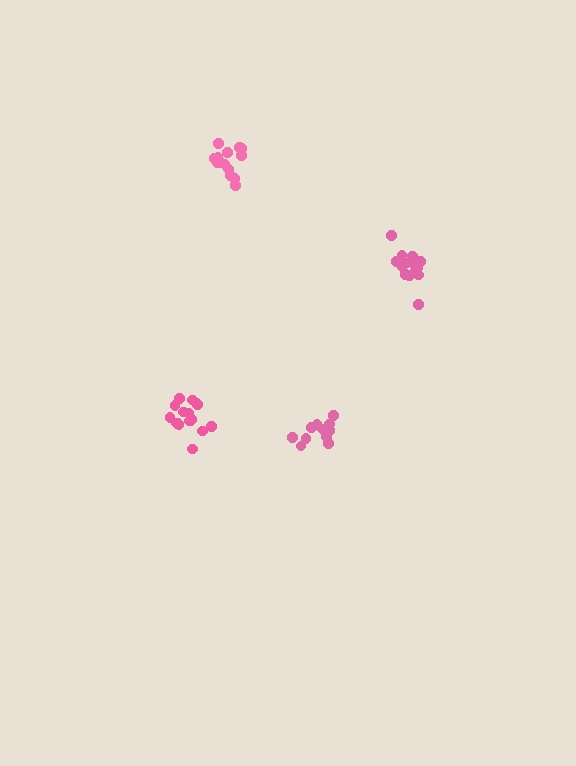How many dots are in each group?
Group 1: 14 dots, Group 2: 14 dots, Group 3: 17 dots, Group 4: 12 dots (57 total).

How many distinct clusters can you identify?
There are 4 distinct clusters.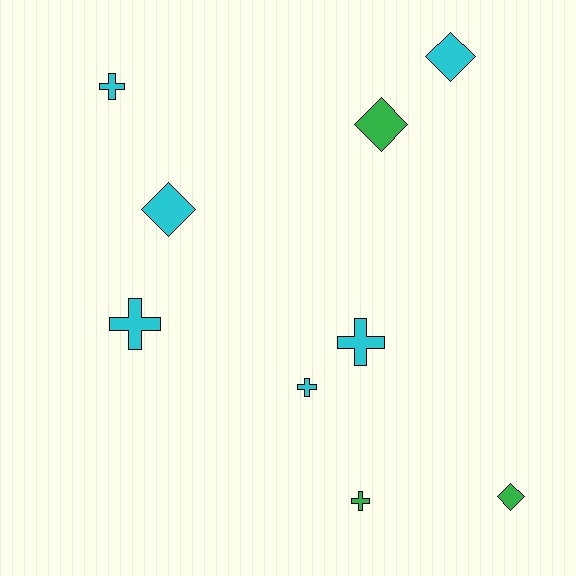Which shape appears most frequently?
Cross, with 5 objects.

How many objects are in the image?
There are 9 objects.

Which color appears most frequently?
Cyan, with 6 objects.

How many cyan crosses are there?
There are 4 cyan crosses.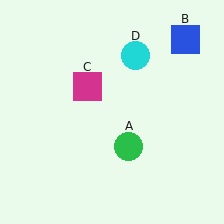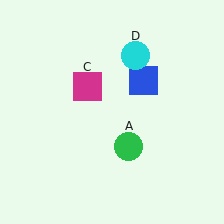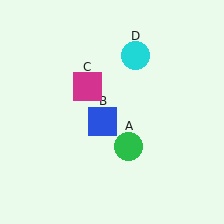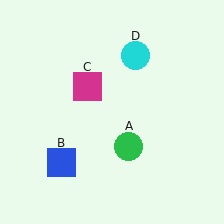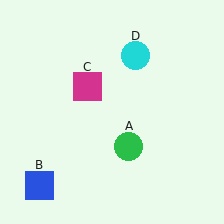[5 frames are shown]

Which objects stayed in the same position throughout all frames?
Green circle (object A) and magenta square (object C) and cyan circle (object D) remained stationary.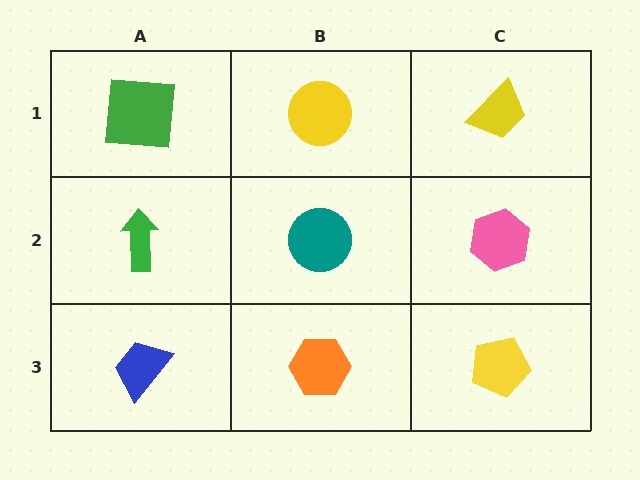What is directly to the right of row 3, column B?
A yellow pentagon.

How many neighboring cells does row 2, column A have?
3.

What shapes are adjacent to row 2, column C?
A yellow trapezoid (row 1, column C), a yellow pentagon (row 3, column C), a teal circle (row 2, column B).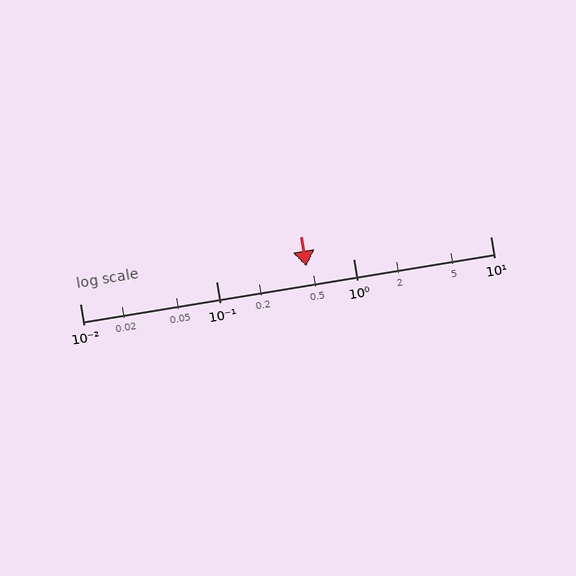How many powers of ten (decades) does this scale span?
The scale spans 3 decades, from 0.01 to 10.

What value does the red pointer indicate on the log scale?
The pointer indicates approximately 0.45.